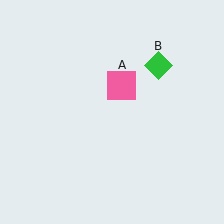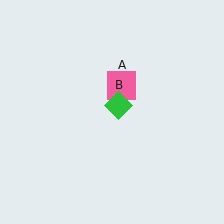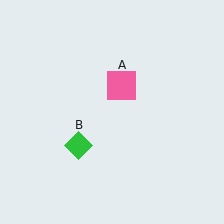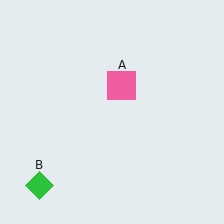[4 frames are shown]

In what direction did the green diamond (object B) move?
The green diamond (object B) moved down and to the left.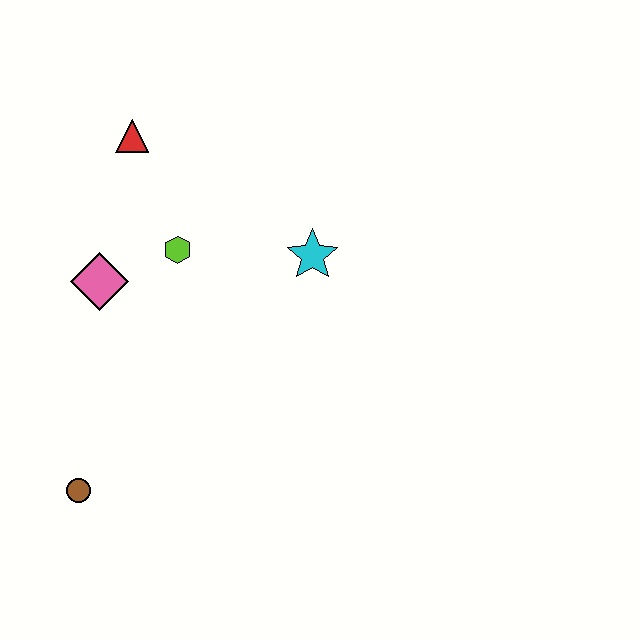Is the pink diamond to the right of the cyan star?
No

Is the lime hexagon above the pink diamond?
Yes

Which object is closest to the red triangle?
The lime hexagon is closest to the red triangle.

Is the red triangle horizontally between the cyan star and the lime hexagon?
No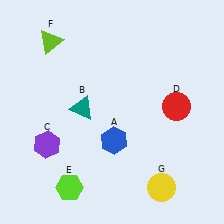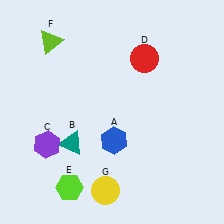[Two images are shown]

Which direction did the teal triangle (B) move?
The teal triangle (B) moved down.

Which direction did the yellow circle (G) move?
The yellow circle (G) moved left.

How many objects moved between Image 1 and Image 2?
3 objects moved between the two images.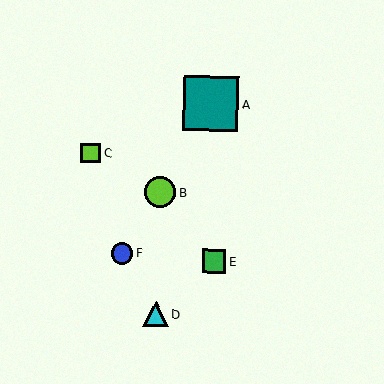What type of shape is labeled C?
Shape C is a lime square.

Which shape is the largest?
The teal square (labeled A) is the largest.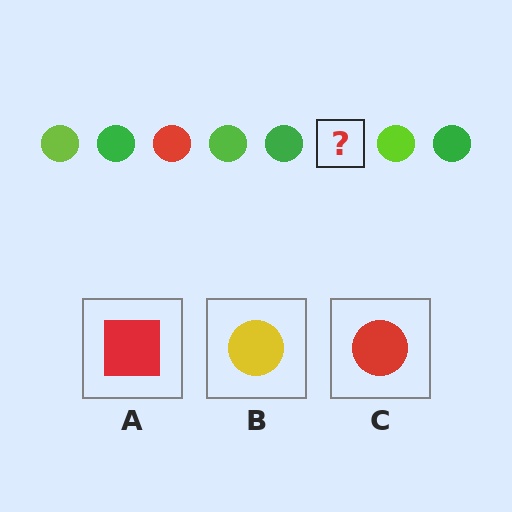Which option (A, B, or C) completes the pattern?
C.